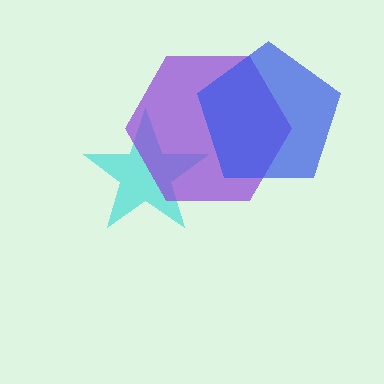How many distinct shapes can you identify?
There are 3 distinct shapes: a cyan star, a purple hexagon, a blue pentagon.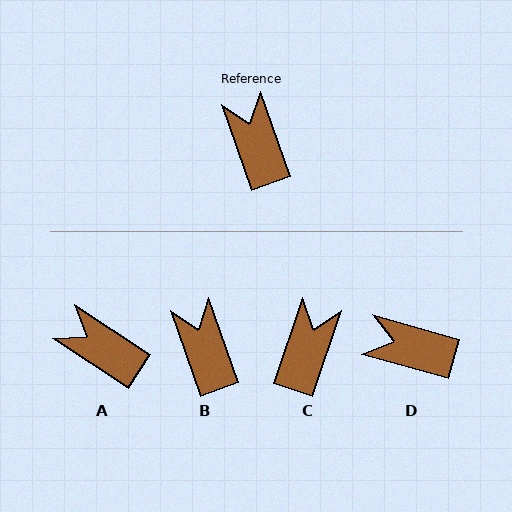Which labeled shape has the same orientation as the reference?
B.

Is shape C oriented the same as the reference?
No, it is off by about 38 degrees.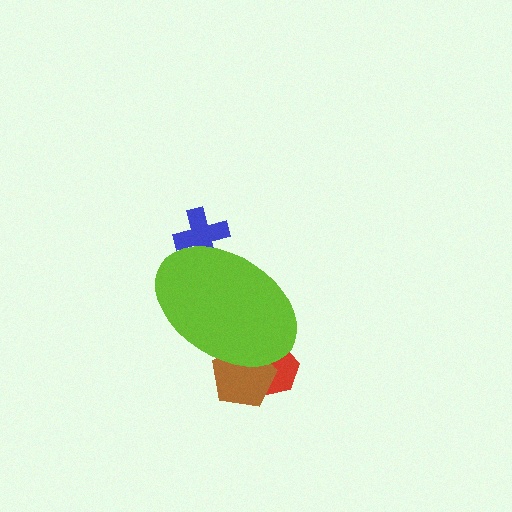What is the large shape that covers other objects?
A lime ellipse.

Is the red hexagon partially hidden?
Yes, the red hexagon is partially hidden behind the lime ellipse.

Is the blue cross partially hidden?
Yes, the blue cross is partially hidden behind the lime ellipse.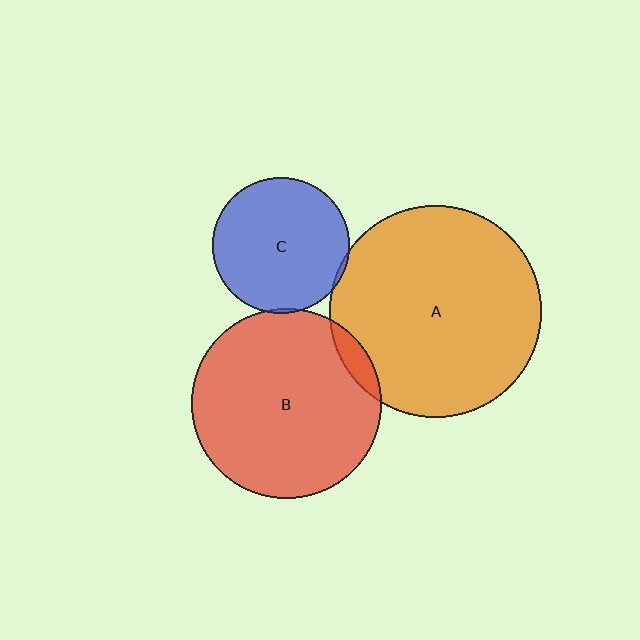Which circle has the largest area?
Circle A (orange).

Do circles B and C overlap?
Yes.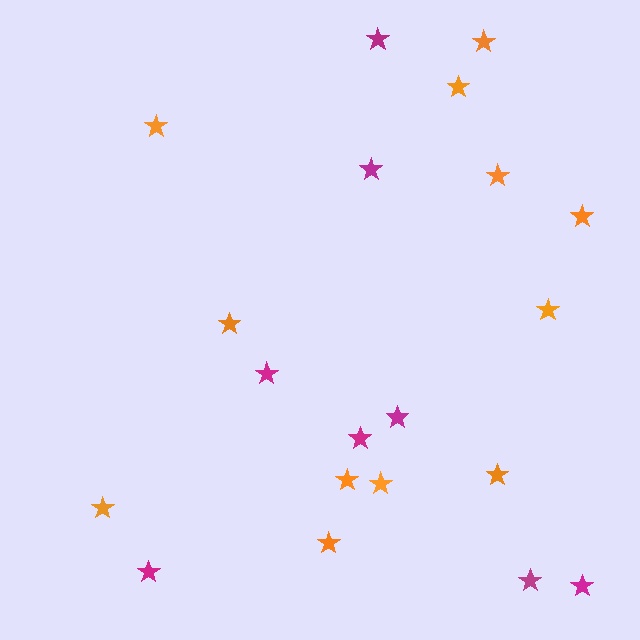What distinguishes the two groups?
There are 2 groups: one group of magenta stars (8) and one group of orange stars (12).